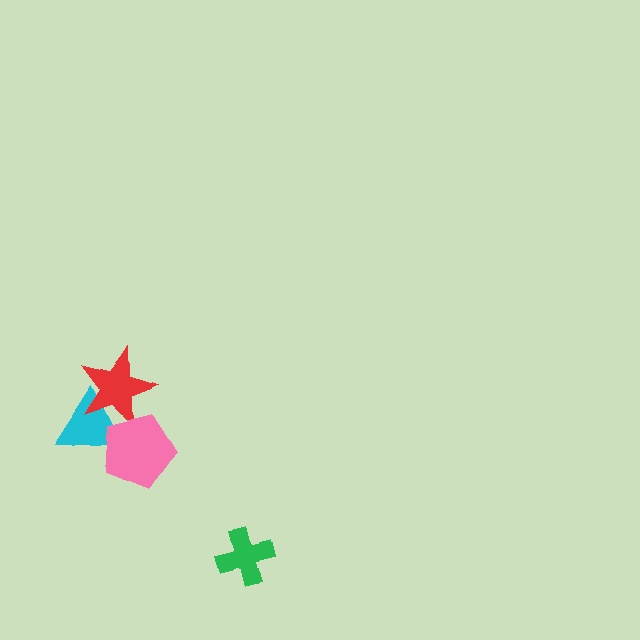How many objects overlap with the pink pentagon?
2 objects overlap with the pink pentagon.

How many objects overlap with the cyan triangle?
2 objects overlap with the cyan triangle.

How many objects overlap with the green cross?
0 objects overlap with the green cross.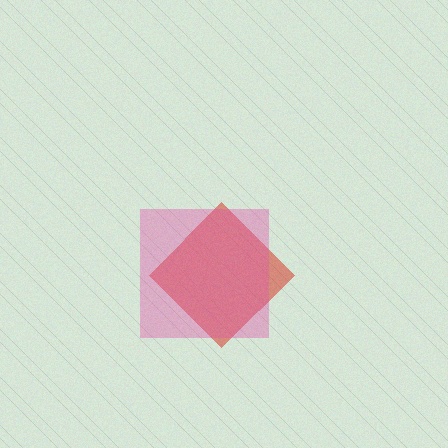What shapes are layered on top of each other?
The layered shapes are: a red diamond, a pink square.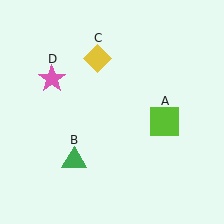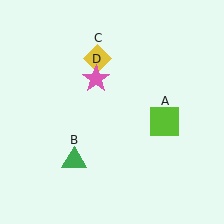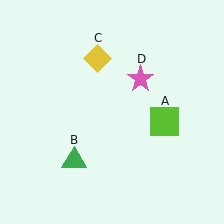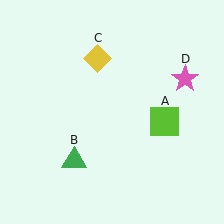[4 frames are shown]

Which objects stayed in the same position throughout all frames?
Lime square (object A) and green triangle (object B) and yellow diamond (object C) remained stationary.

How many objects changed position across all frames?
1 object changed position: pink star (object D).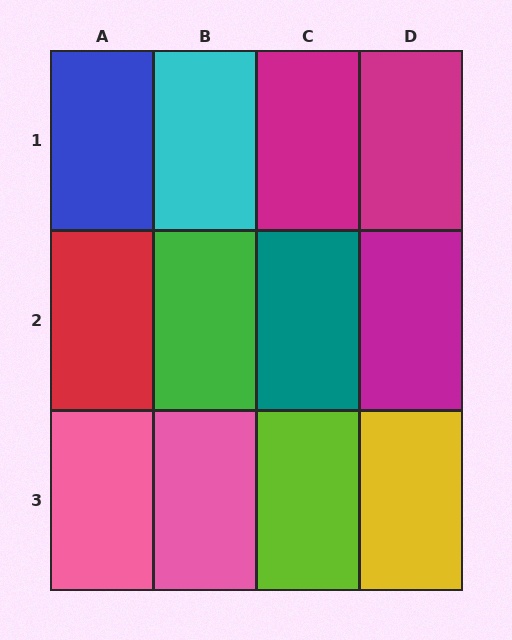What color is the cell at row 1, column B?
Cyan.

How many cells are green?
1 cell is green.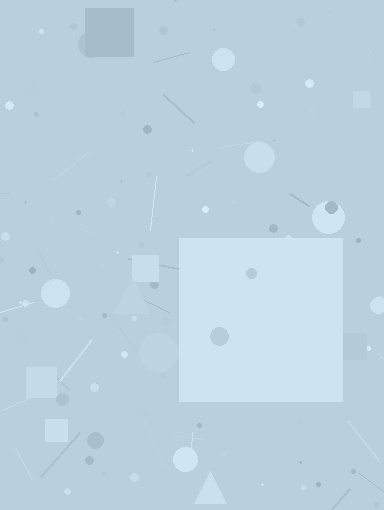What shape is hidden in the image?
A square is hidden in the image.